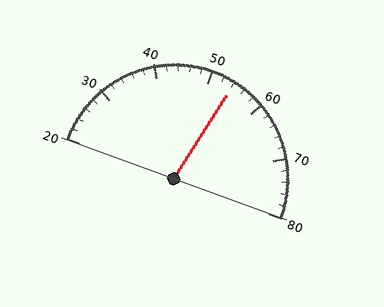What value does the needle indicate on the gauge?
The needle indicates approximately 54.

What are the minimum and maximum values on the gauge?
The gauge ranges from 20 to 80.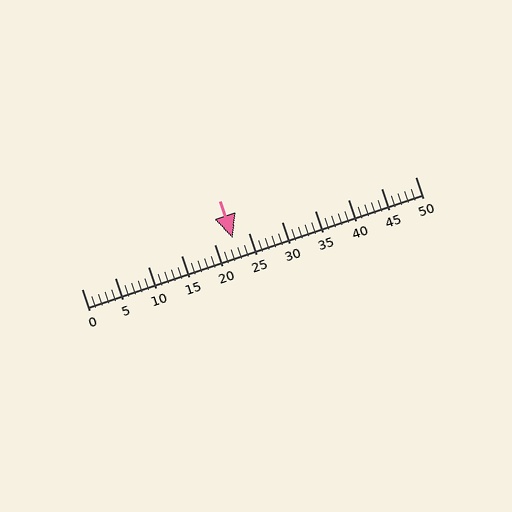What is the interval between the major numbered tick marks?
The major tick marks are spaced 5 units apart.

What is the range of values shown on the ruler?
The ruler shows values from 0 to 50.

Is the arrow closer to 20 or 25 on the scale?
The arrow is closer to 25.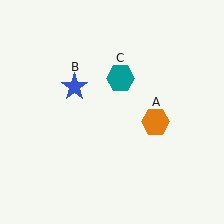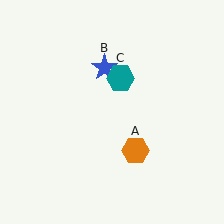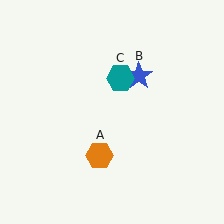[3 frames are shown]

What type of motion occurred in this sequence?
The orange hexagon (object A), blue star (object B) rotated clockwise around the center of the scene.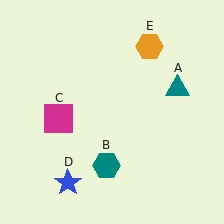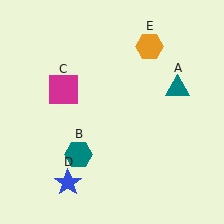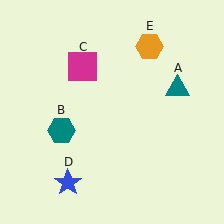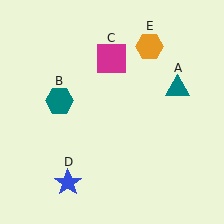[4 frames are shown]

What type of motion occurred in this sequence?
The teal hexagon (object B), magenta square (object C) rotated clockwise around the center of the scene.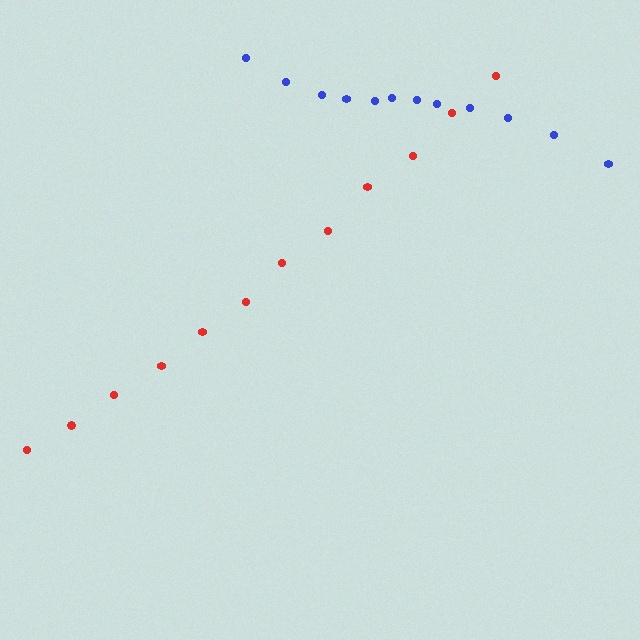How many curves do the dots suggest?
There are 2 distinct paths.